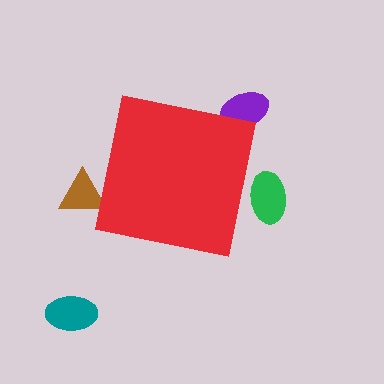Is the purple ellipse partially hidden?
Yes, the purple ellipse is partially hidden behind the red square.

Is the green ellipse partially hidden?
Yes, the green ellipse is partially hidden behind the red square.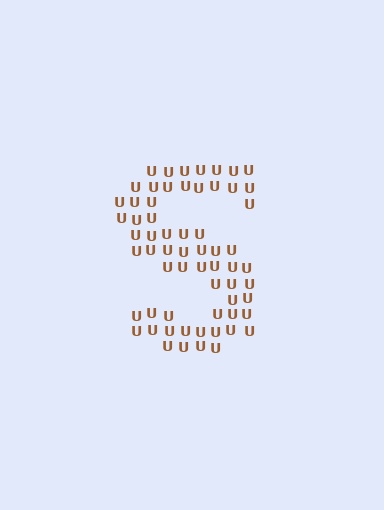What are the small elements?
The small elements are letter U's.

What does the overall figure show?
The overall figure shows the letter S.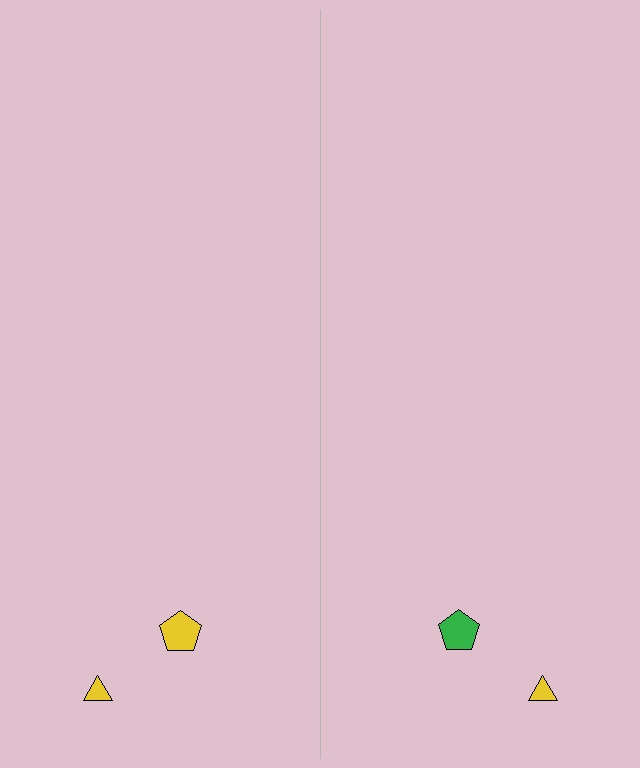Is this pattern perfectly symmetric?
No, the pattern is not perfectly symmetric. The green pentagon on the right side breaks the symmetry — its mirror counterpart is yellow.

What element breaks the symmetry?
The green pentagon on the right side breaks the symmetry — its mirror counterpart is yellow.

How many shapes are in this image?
There are 4 shapes in this image.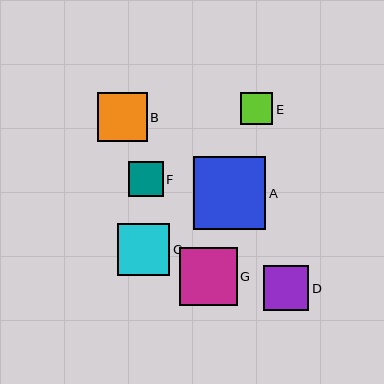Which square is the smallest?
Square E is the smallest with a size of approximately 32 pixels.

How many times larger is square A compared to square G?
Square A is approximately 1.3 times the size of square G.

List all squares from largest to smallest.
From largest to smallest: A, G, C, B, D, F, E.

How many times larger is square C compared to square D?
Square C is approximately 1.2 times the size of square D.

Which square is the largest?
Square A is the largest with a size of approximately 73 pixels.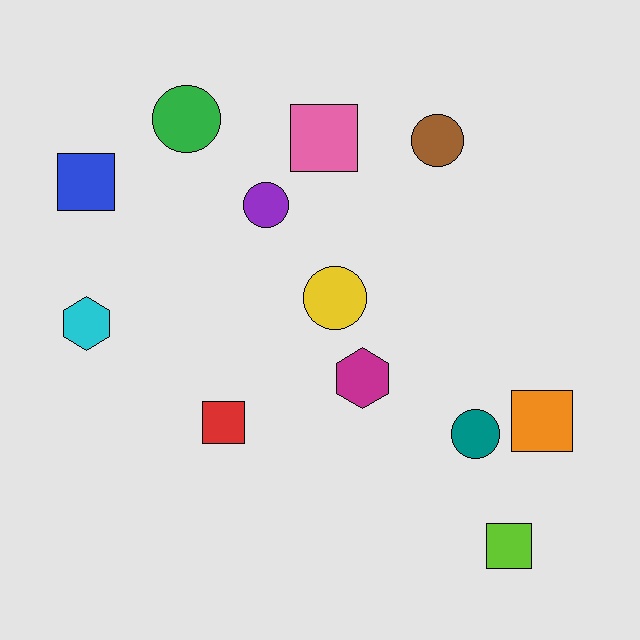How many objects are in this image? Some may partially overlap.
There are 12 objects.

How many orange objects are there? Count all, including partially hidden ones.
There is 1 orange object.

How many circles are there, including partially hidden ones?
There are 5 circles.